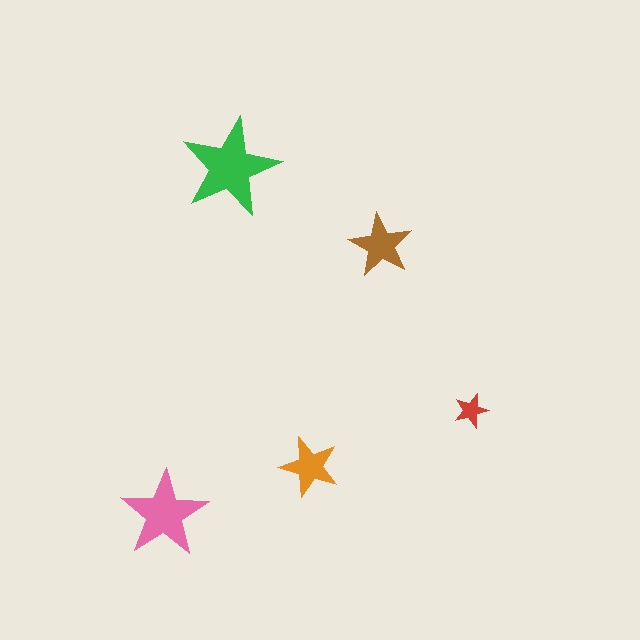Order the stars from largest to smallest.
the green one, the pink one, the brown one, the orange one, the red one.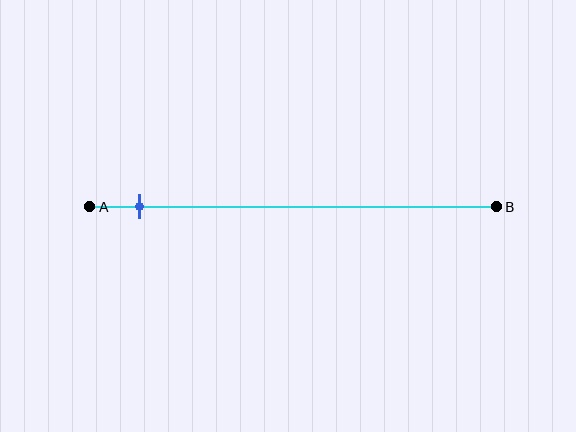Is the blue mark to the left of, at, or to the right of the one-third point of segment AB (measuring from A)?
The blue mark is to the left of the one-third point of segment AB.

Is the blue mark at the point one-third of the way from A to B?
No, the mark is at about 10% from A, not at the 33% one-third point.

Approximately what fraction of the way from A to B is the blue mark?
The blue mark is approximately 10% of the way from A to B.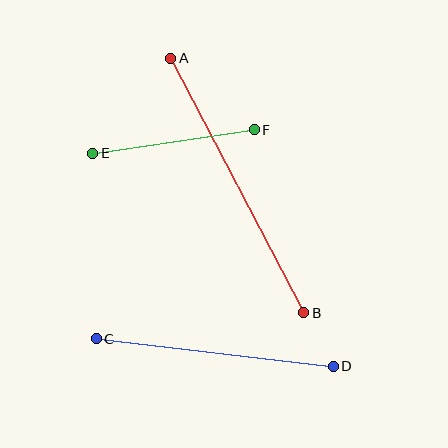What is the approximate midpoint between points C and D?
The midpoint is at approximately (215, 352) pixels.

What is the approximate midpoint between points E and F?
The midpoint is at approximately (174, 142) pixels.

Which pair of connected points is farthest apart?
Points A and B are farthest apart.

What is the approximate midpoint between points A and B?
The midpoint is at approximately (237, 186) pixels.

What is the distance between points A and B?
The distance is approximately 287 pixels.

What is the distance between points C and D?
The distance is approximately 239 pixels.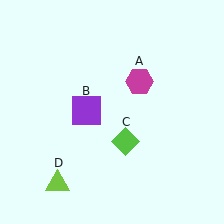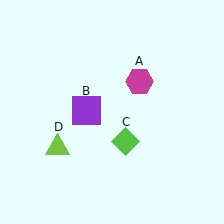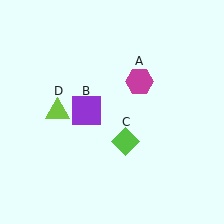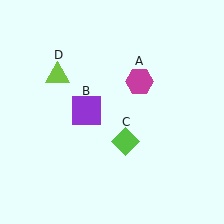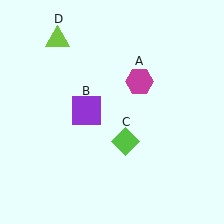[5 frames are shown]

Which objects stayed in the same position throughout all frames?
Magenta hexagon (object A) and purple square (object B) and lime diamond (object C) remained stationary.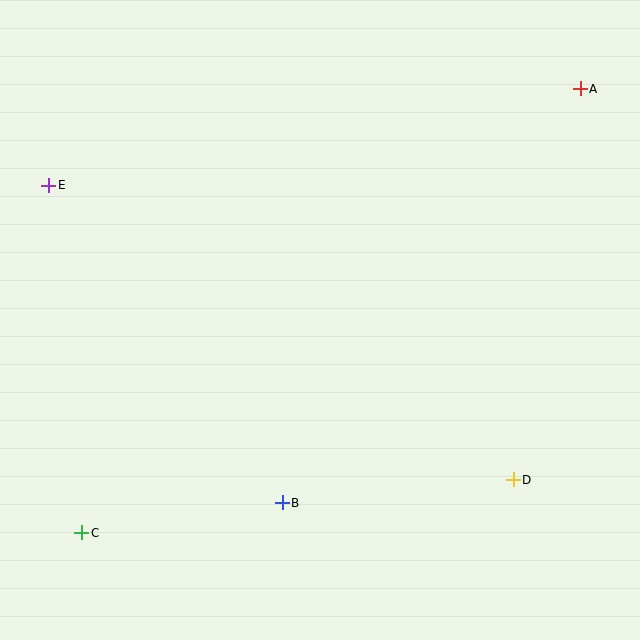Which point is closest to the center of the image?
Point B at (282, 503) is closest to the center.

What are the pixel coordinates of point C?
Point C is at (82, 533).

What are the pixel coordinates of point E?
Point E is at (49, 185).